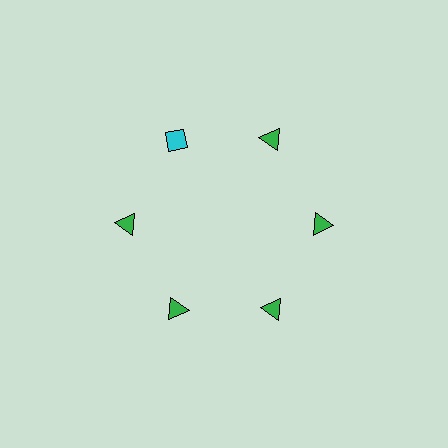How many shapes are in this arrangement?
There are 6 shapes arranged in a ring pattern.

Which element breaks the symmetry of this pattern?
The cyan diamond at roughly the 11 o'clock position breaks the symmetry. All other shapes are green triangles.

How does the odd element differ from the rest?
It differs in both color (cyan instead of green) and shape (diamond instead of triangle).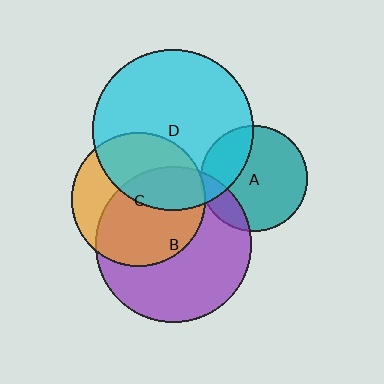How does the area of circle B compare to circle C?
Approximately 1.3 times.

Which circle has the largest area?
Circle D (cyan).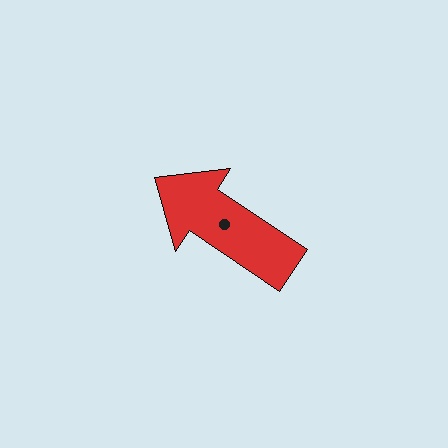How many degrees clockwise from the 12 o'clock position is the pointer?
Approximately 304 degrees.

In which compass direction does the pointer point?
Northwest.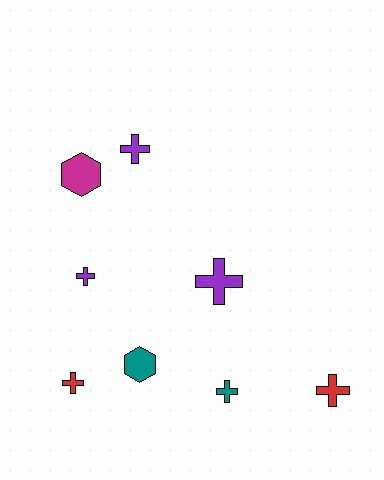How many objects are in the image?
There are 8 objects.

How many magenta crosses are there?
There are no magenta crosses.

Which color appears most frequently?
Purple, with 3 objects.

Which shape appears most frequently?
Cross, with 6 objects.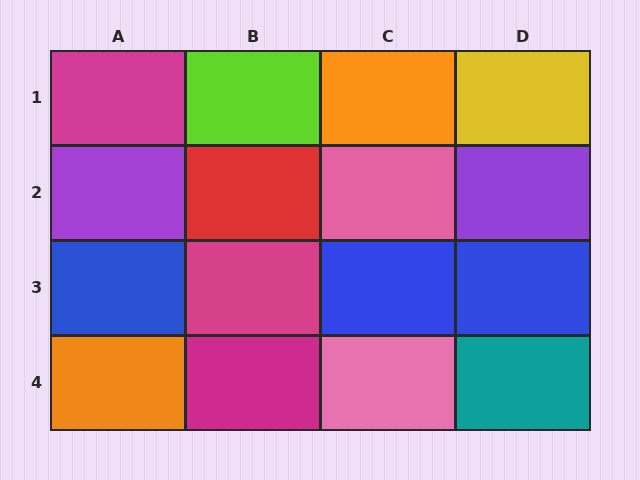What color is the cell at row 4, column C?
Pink.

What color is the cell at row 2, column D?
Purple.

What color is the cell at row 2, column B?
Red.